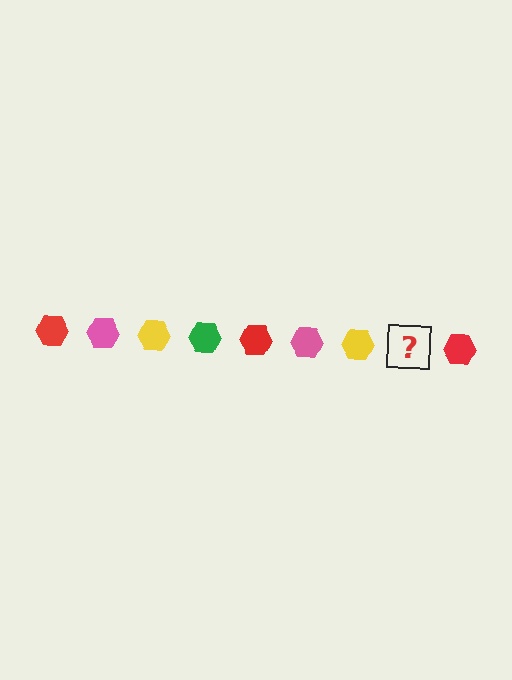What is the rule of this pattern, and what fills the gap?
The rule is that the pattern cycles through red, pink, yellow, green hexagons. The gap should be filled with a green hexagon.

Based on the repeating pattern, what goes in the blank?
The blank should be a green hexagon.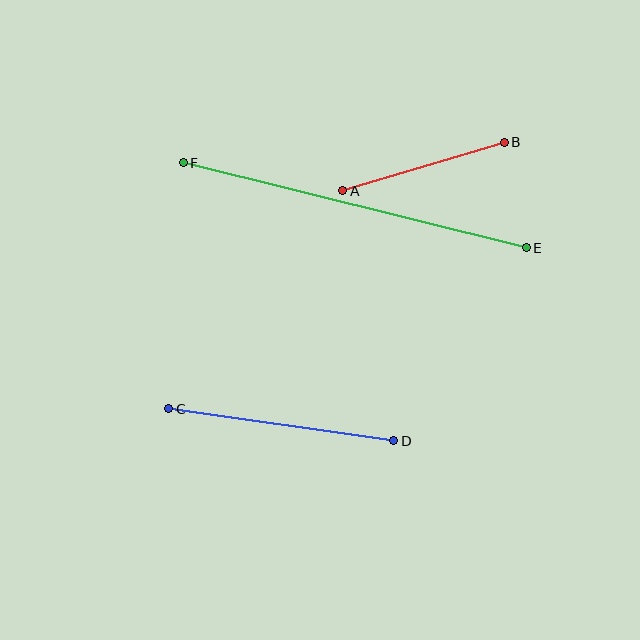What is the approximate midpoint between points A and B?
The midpoint is at approximately (424, 167) pixels.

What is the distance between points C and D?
The distance is approximately 227 pixels.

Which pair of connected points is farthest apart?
Points E and F are farthest apart.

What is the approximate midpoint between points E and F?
The midpoint is at approximately (355, 205) pixels.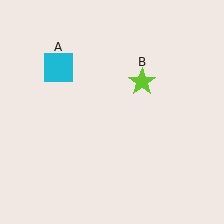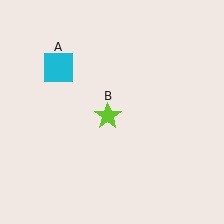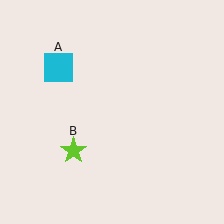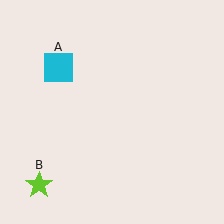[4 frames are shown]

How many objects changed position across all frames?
1 object changed position: lime star (object B).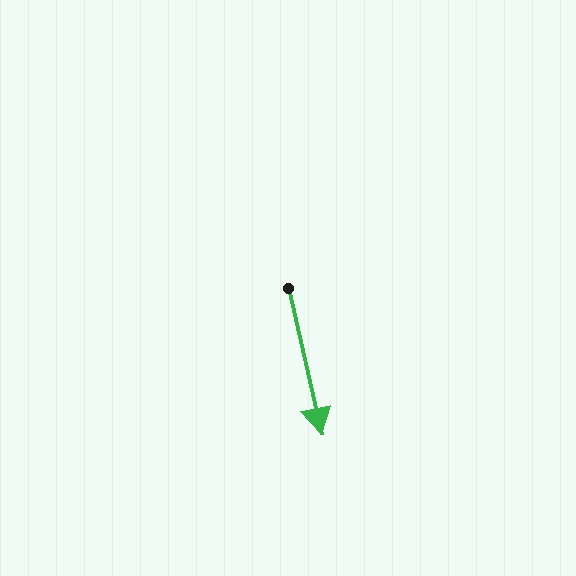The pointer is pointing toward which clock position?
Roughly 6 o'clock.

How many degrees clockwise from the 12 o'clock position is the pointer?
Approximately 167 degrees.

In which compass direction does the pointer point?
South.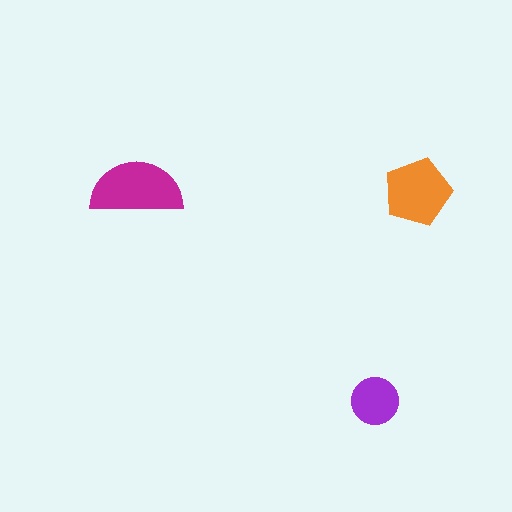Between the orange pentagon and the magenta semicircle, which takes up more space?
The magenta semicircle.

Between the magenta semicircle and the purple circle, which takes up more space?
The magenta semicircle.